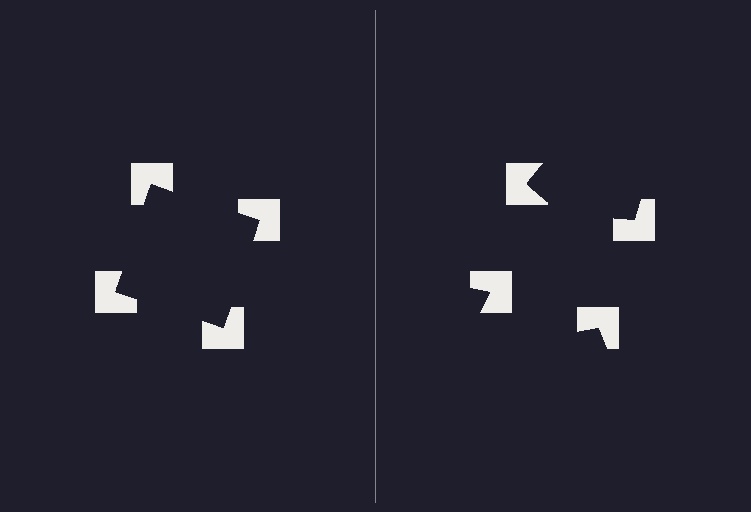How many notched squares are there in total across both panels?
8 — 4 on each side.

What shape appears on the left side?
An illusory square.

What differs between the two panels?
The notched squares are positioned identically on both sides; only the wedge orientations differ. On the left they align to a square; on the right they are misaligned.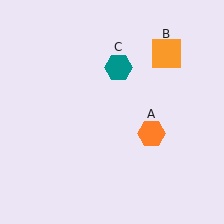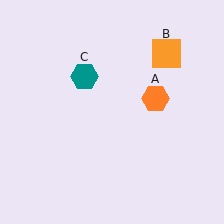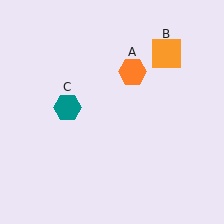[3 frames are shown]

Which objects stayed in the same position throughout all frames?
Orange square (object B) remained stationary.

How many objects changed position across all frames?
2 objects changed position: orange hexagon (object A), teal hexagon (object C).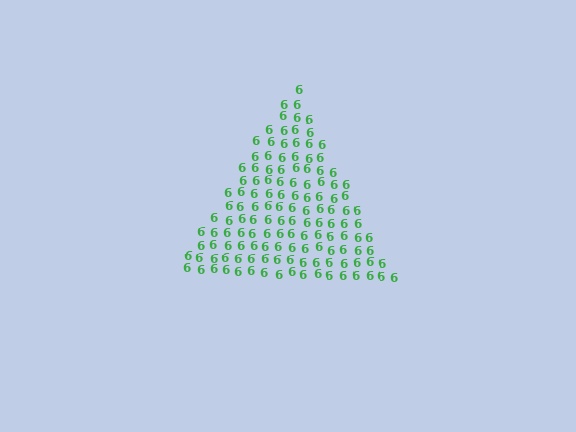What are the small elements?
The small elements are digit 6's.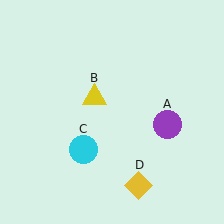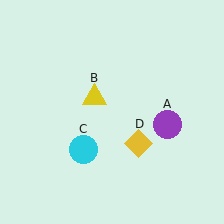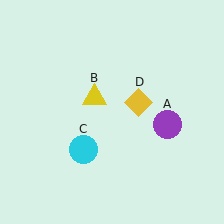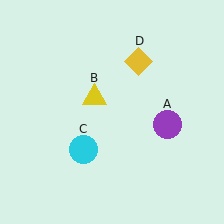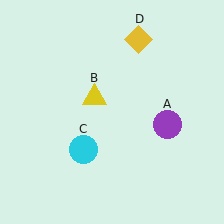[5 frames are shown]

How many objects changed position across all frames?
1 object changed position: yellow diamond (object D).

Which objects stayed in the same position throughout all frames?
Purple circle (object A) and yellow triangle (object B) and cyan circle (object C) remained stationary.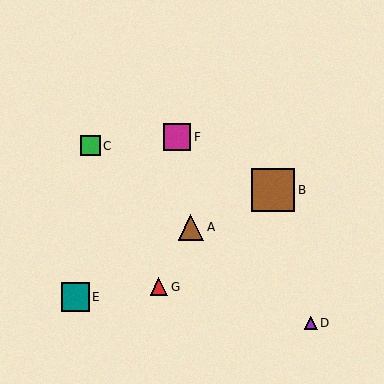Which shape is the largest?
The brown square (labeled B) is the largest.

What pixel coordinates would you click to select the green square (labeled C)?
Click at (90, 145) to select the green square C.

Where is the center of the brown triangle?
The center of the brown triangle is at (191, 227).